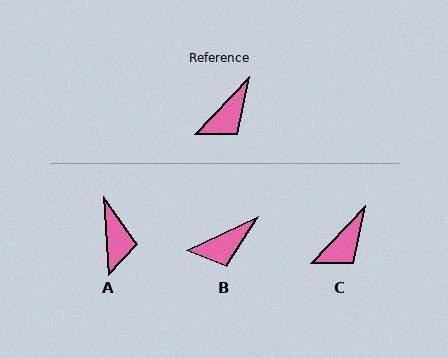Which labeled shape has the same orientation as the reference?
C.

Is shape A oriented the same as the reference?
No, it is off by about 47 degrees.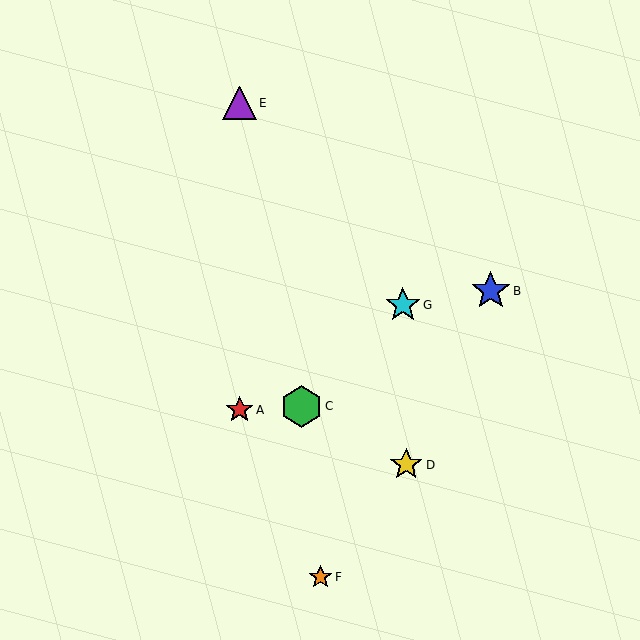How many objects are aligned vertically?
2 objects (A, E) are aligned vertically.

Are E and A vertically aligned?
Yes, both are at x≈240.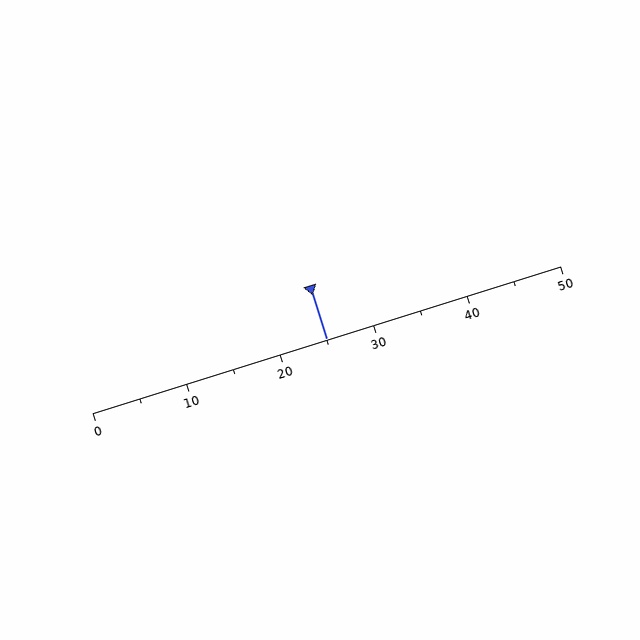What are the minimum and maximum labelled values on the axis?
The axis runs from 0 to 50.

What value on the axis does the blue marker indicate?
The marker indicates approximately 25.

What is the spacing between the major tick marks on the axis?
The major ticks are spaced 10 apart.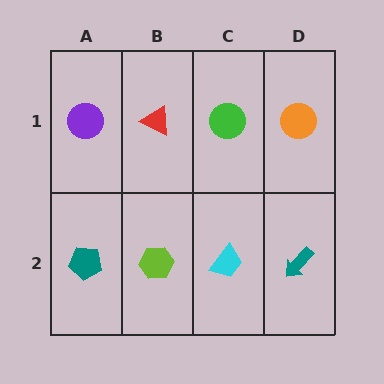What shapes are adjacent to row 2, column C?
A green circle (row 1, column C), a lime hexagon (row 2, column B), a teal arrow (row 2, column D).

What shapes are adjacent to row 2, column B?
A red triangle (row 1, column B), a teal pentagon (row 2, column A), a cyan trapezoid (row 2, column C).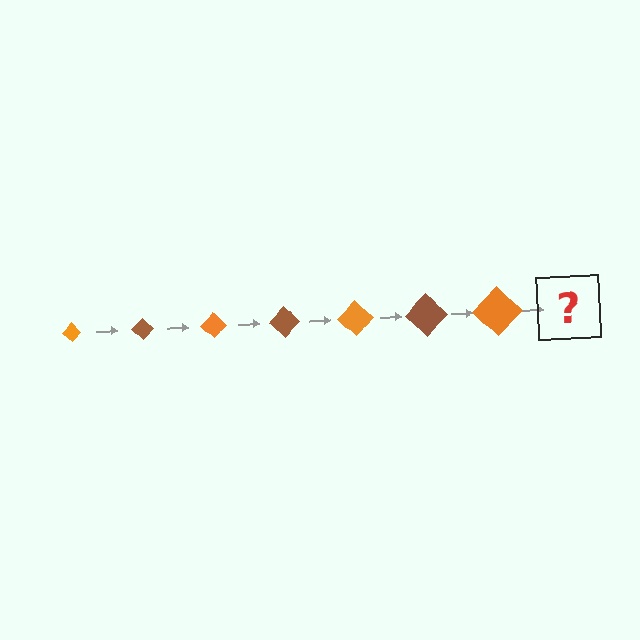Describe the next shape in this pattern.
It should be a brown diamond, larger than the previous one.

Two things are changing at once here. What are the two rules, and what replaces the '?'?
The two rules are that the diamond grows larger each step and the color cycles through orange and brown. The '?' should be a brown diamond, larger than the previous one.